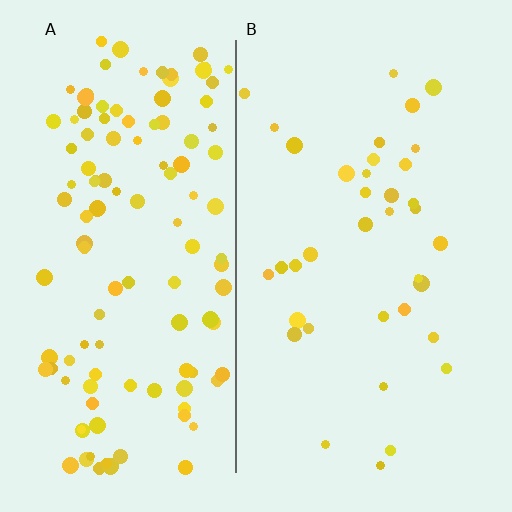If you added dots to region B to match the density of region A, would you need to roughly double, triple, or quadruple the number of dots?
Approximately triple.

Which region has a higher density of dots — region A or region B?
A (the left).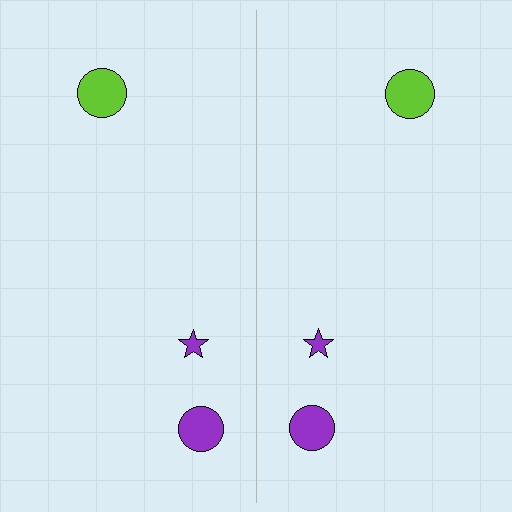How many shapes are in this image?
There are 6 shapes in this image.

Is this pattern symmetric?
Yes, this pattern has bilateral (reflection) symmetry.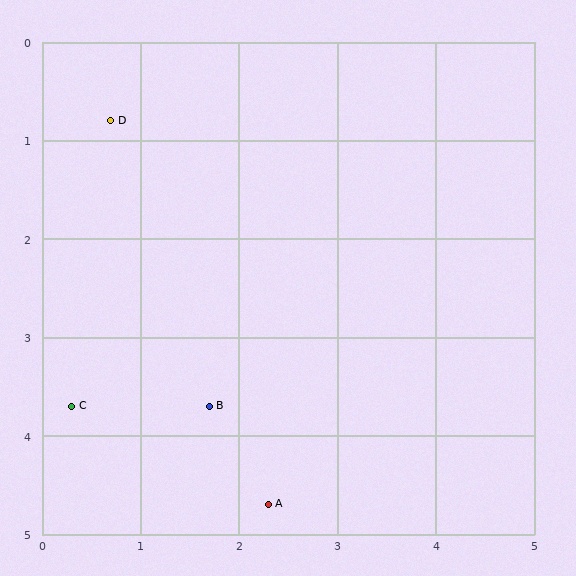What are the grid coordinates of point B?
Point B is at approximately (1.7, 3.7).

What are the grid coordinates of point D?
Point D is at approximately (0.7, 0.8).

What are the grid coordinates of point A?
Point A is at approximately (2.3, 4.7).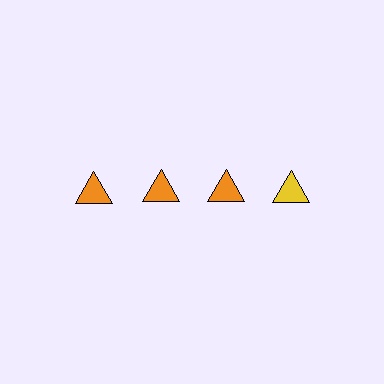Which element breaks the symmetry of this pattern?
The yellow triangle in the top row, second from right column breaks the symmetry. All other shapes are orange triangles.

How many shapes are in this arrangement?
There are 4 shapes arranged in a grid pattern.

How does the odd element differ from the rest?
It has a different color: yellow instead of orange.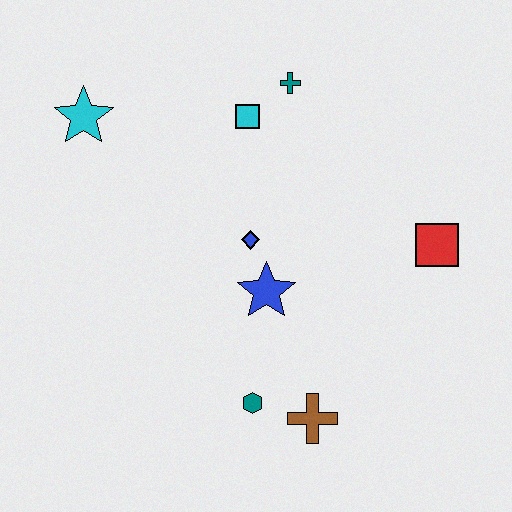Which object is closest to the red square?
The blue star is closest to the red square.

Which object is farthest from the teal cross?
The brown cross is farthest from the teal cross.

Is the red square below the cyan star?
Yes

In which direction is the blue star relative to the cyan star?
The blue star is to the right of the cyan star.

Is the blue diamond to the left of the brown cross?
Yes